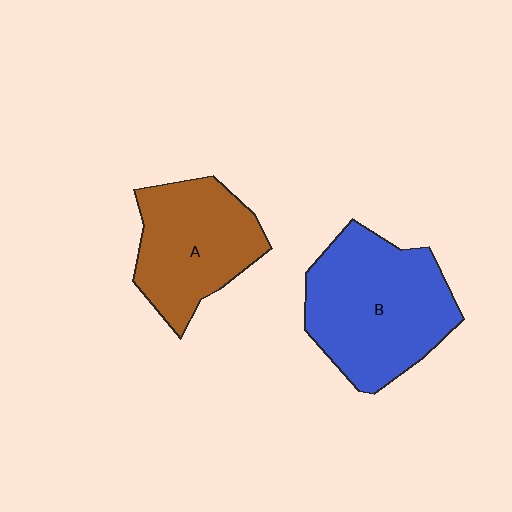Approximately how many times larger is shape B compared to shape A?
Approximately 1.3 times.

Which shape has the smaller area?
Shape A (brown).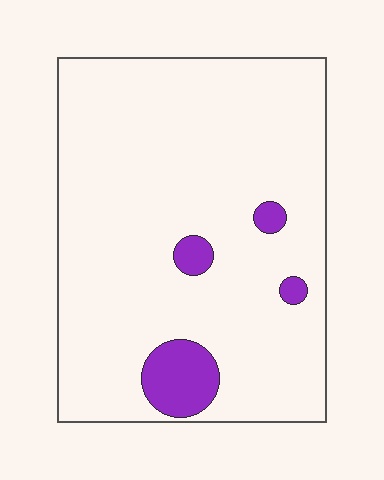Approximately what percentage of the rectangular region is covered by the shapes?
Approximately 10%.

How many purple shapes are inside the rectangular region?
4.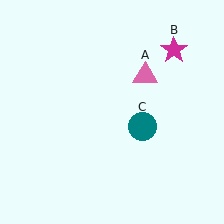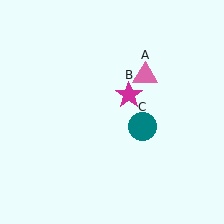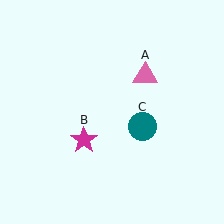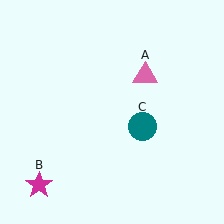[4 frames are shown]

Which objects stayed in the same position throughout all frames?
Pink triangle (object A) and teal circle (object C) remained stationary.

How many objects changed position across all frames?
1 object changed position: magenta star (object B).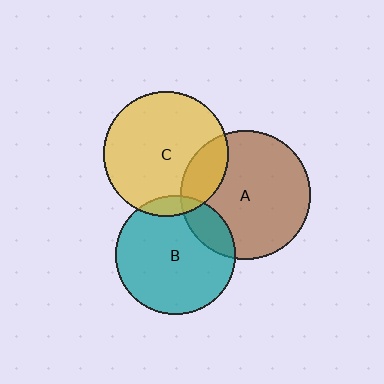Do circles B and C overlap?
Yes.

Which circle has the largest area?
Circle A (brown).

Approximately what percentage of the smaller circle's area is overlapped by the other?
Approximately 10%.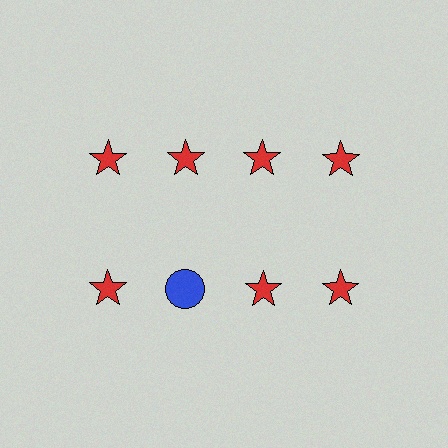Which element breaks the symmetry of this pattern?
The blue circle in the second row, second from left column breaks the symmetry. All other shapes are red stars.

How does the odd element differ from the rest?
It differs in both color (blue instead of red) and shape (circle instead of star).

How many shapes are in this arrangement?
There are 8 shapes arranged in a grid pattern.